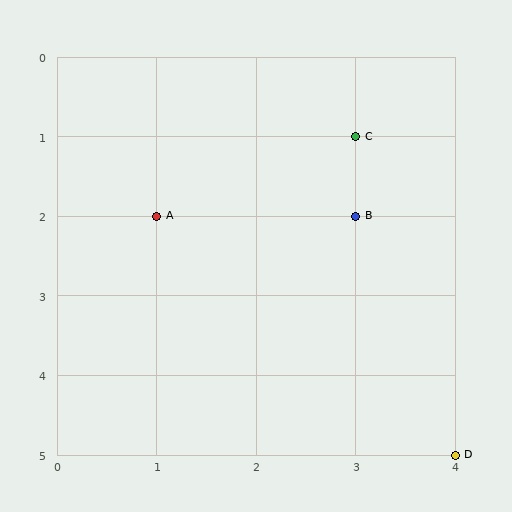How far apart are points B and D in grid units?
Points B and D are 1 column and 3 rows apart (about 3.2 grid units diagonally).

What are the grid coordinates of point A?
Point A is at grid coordinates (1, 2).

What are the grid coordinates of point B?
Point B is at grid coordinates (3, 2).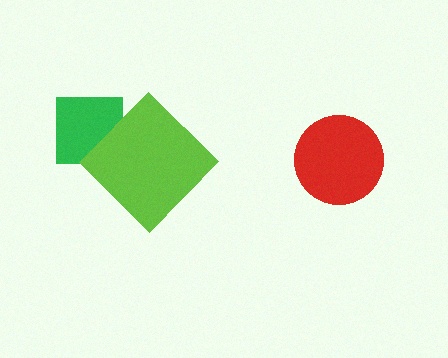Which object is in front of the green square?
The lime diamond is in front of the green square.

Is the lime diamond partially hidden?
No, no other shape covers it.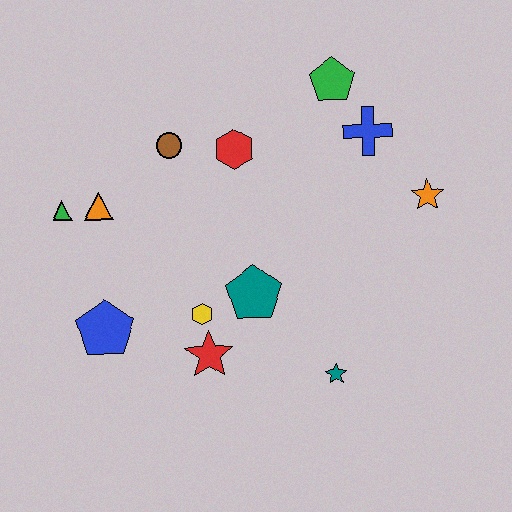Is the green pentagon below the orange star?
No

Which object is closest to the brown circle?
The red hexagon is closest to the brown circle.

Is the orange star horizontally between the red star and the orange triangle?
No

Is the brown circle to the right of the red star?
No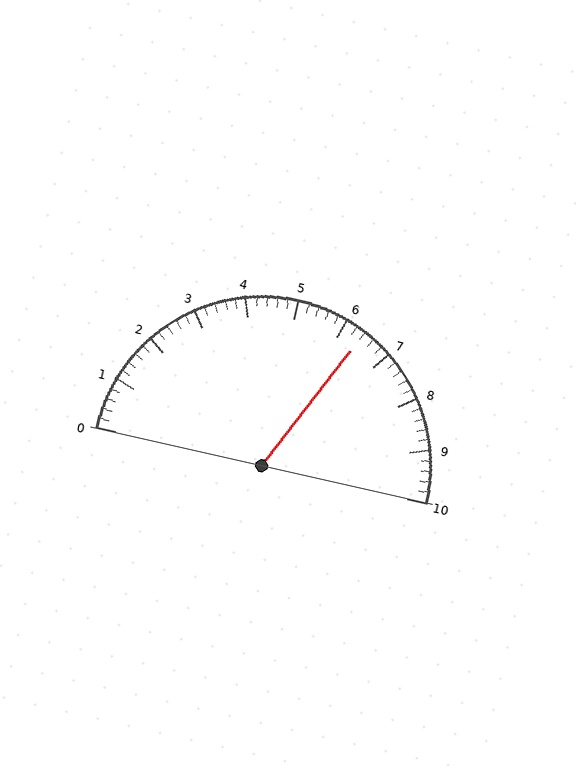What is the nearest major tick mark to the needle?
The nearest major tick mark is 6.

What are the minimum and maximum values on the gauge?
The gauge ranges from 0 to 10.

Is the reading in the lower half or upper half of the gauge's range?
The reading is in the upper half of the range (0 to 10).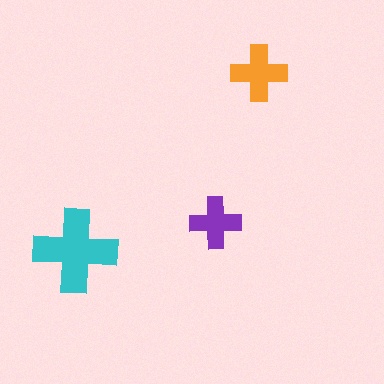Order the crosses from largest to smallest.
the cyan one, the orange one, the purple one.